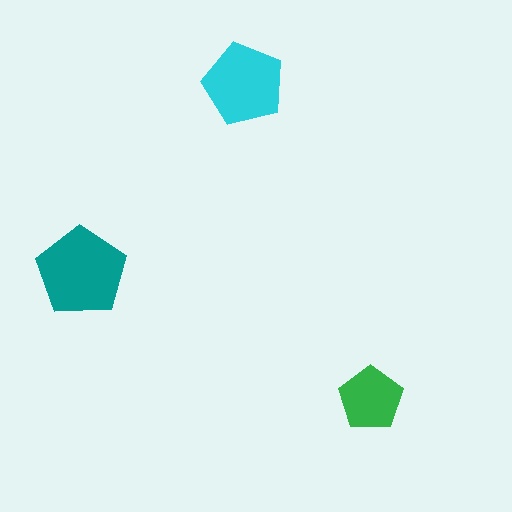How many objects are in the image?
There are 3 objects in the image.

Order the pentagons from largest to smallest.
the teal one, the cyan one, the green one.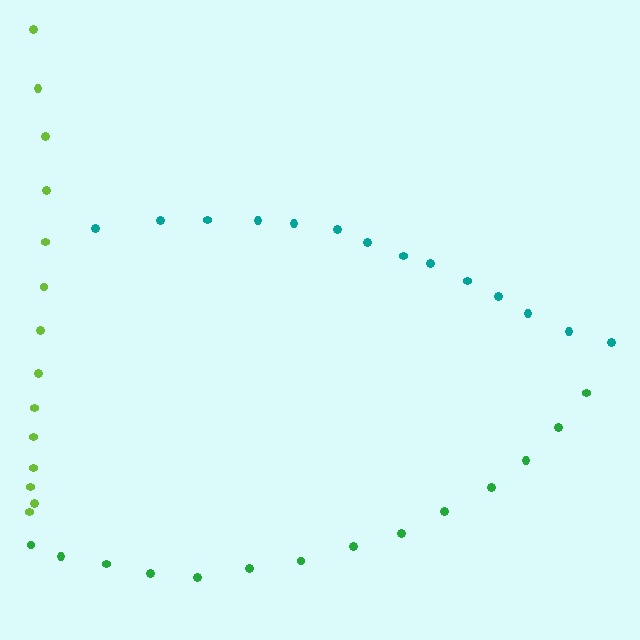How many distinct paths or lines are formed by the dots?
There are 3 distinct paths.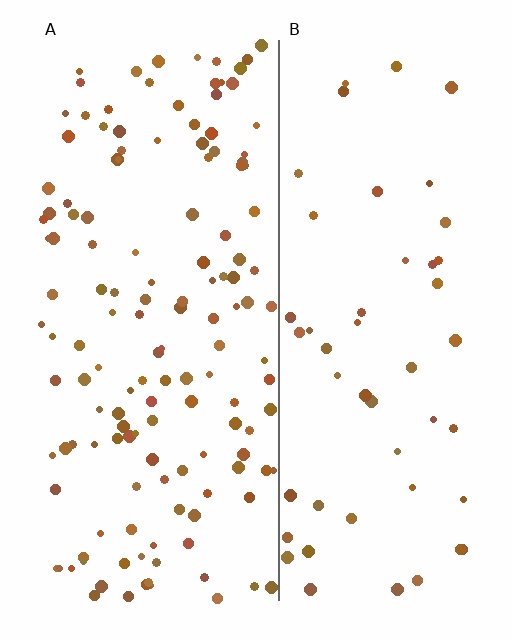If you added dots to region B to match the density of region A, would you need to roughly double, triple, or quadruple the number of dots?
Approximately triple.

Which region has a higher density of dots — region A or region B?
A (the left).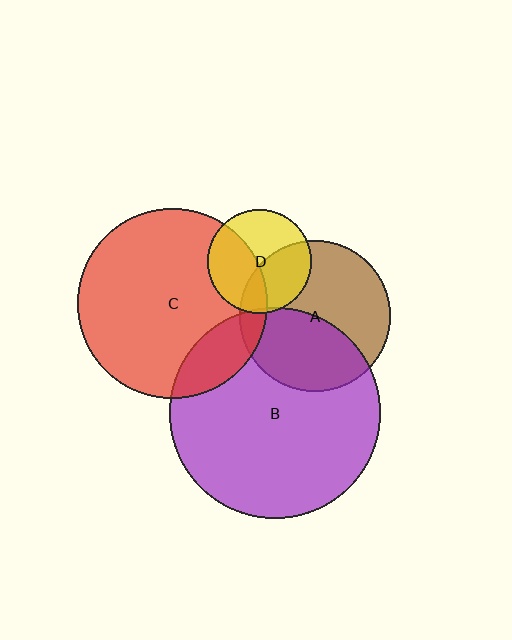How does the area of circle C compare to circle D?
Approximately 3.3 times.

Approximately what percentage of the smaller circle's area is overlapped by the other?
Approximately 15%.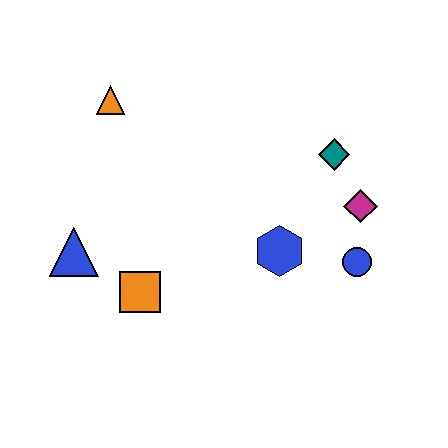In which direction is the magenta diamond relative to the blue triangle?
The magenta diamond is to the right of the blue triangle.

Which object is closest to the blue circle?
The magenta diamond is closest to the blue circle.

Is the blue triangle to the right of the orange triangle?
No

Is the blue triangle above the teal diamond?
No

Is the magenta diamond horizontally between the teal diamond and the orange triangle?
No